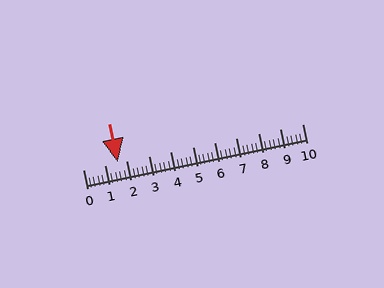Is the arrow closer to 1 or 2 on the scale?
The arrow is closer to 2.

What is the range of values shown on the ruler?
The ruler shows values from 0 to 10.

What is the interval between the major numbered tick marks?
The major tick marks are spaced 1 units apart.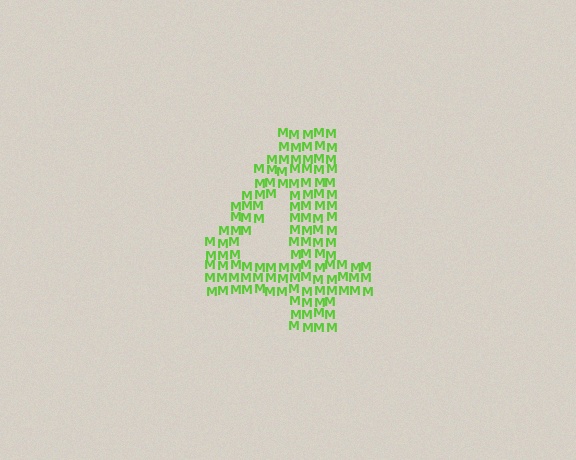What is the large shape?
The large shape is the digit 4.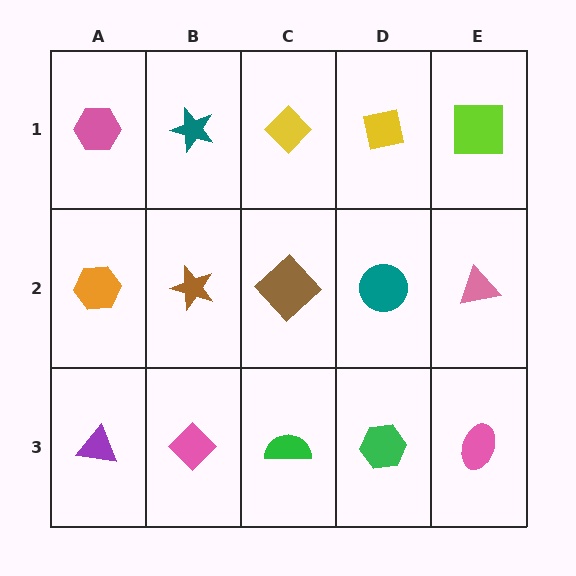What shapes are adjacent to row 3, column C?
A brown diamond (row 2, column C), a pink diamond (row 3, column B), a green hexagon (row 3, column D).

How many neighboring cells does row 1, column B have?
3.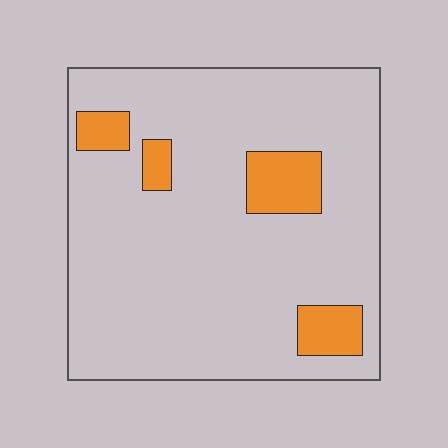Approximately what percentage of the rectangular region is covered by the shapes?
Approximately 10%.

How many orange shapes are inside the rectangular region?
4.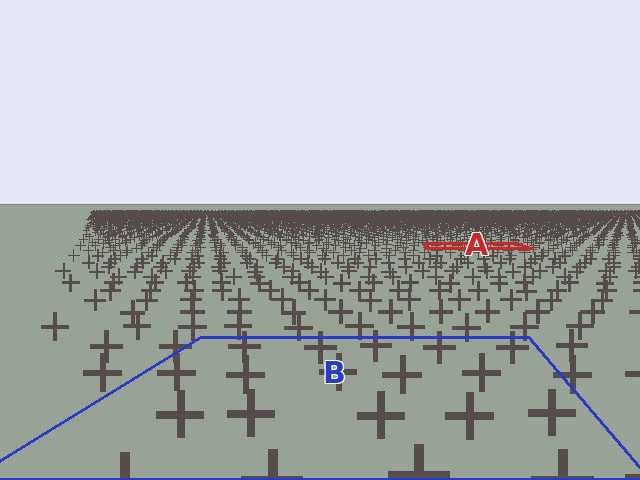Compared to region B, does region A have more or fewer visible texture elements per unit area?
Region A has more texture elements per unit area — they are packed more densely because it is farther away.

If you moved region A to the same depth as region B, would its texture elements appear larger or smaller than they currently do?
They would appear larger. At a closer depth, the same texture elements are projected at a bigger on-screen size.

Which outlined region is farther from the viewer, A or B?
Region A is farther from the viewer — the texture elements inside it appear smaller and more densely packed.